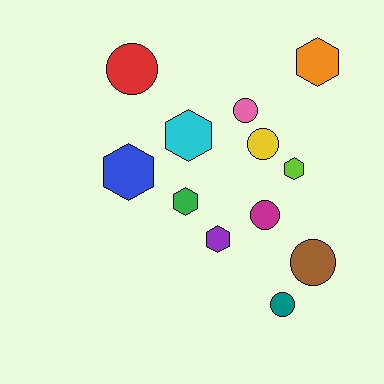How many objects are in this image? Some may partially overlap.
There are 12 objects.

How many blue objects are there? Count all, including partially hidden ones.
There is 1 blue object.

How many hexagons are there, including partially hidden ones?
There are 6 hexagons.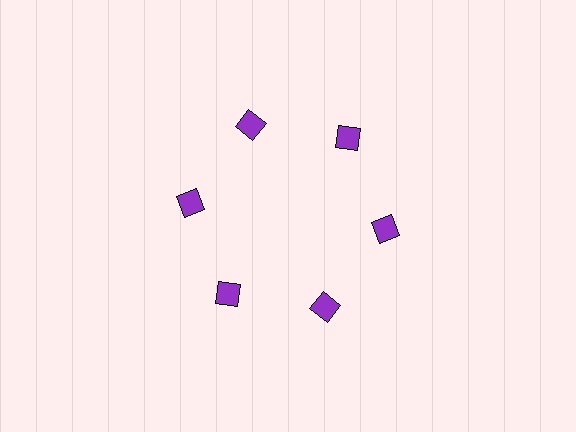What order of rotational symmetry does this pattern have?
This pattern has 6-fold rotational symmetry.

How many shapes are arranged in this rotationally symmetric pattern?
There are 6 shapes, arranged in 6 groups of 1.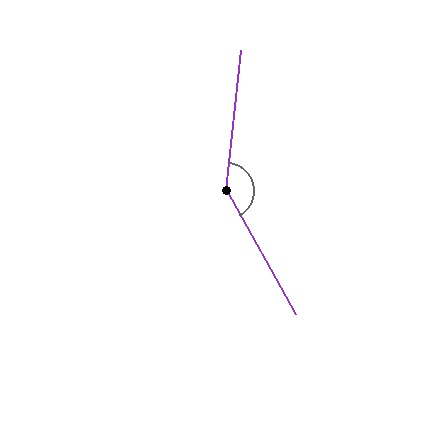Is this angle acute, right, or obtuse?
It is obtuse.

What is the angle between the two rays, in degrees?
Approximately 145 degrees.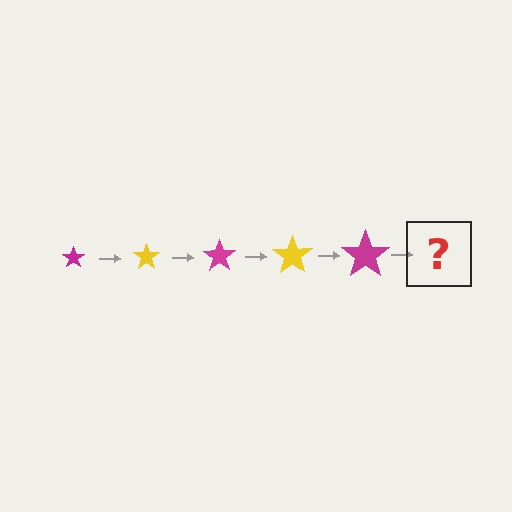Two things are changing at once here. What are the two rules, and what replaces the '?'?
The two rules are that the star grows larger each step and the color cycles through magenta and yellow. The '?' should be a yellow star, larger than the previous one.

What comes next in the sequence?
The next element should be a yellow star, larger than the previous one.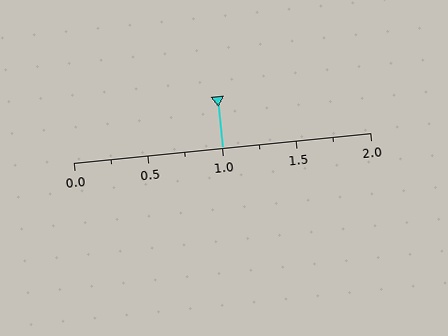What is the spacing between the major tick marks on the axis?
The major ticks are spaced 0.5 apart.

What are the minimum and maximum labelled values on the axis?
The axis runs from 0.0 to 2.0.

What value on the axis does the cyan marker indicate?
The marker indicates approximately 1.